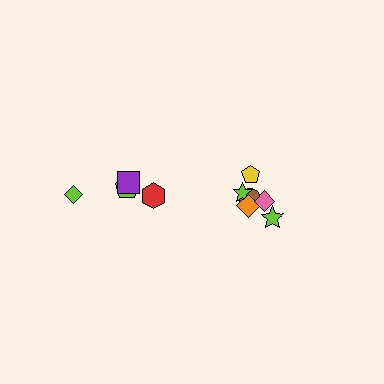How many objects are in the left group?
There are 4 objects.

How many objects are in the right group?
There are 6 objects.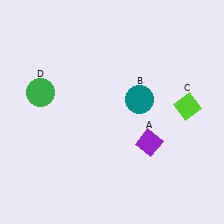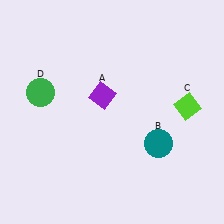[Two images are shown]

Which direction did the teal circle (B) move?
The teal circle (B) moved down.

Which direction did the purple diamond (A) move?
The purple diamond (A) moved up.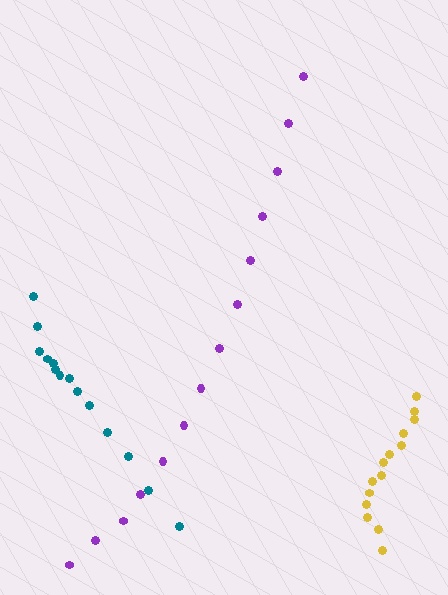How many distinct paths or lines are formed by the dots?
There are 3 distinct paths.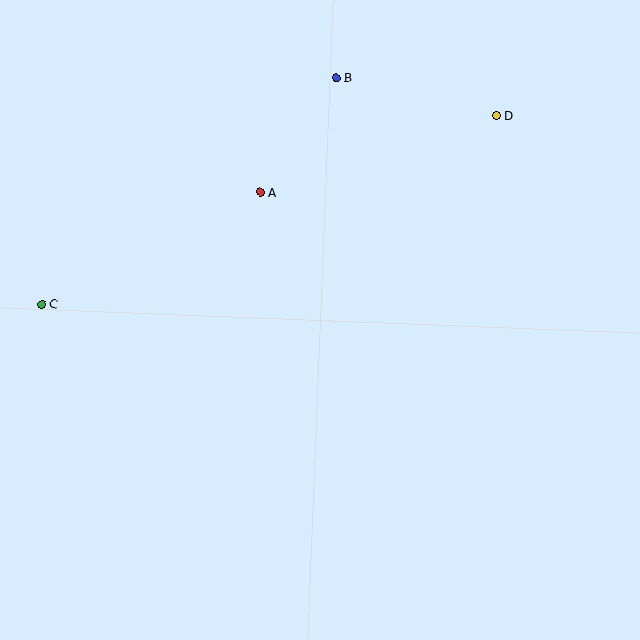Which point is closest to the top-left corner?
Point C is closest to the top-left corner.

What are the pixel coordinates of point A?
Point A is at (260, 192).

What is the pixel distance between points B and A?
The distance between B and A is 137 pixels.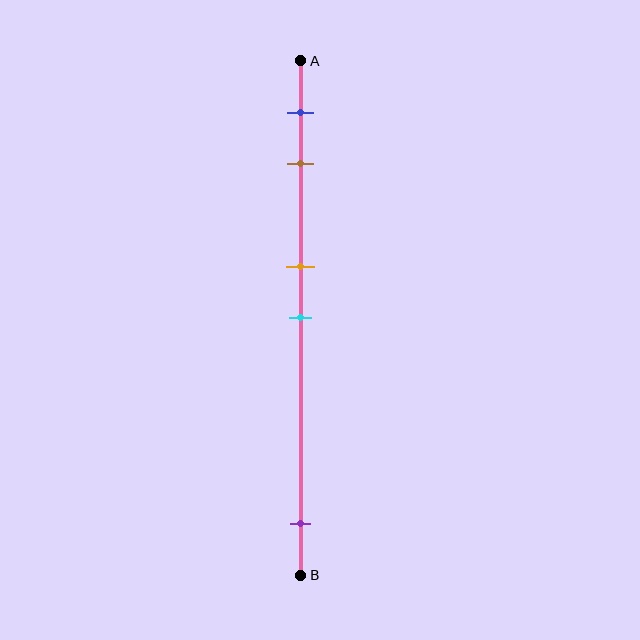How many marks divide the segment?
There are 5 marks dividing the segment.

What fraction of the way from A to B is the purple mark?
The purple mark is approximately 90% (0.9) of the way from A to B.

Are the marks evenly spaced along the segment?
No, the marks are not evenly spaced.